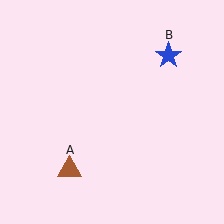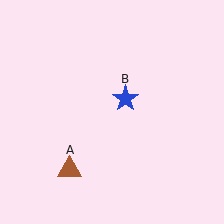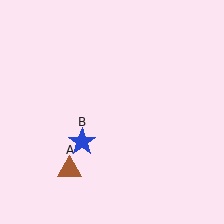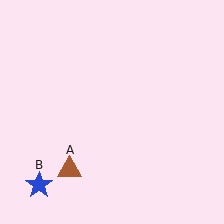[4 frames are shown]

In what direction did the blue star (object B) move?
The blue star (object B) moved down and to the left.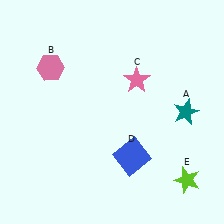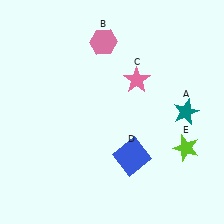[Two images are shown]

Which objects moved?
The objects that moved are: the pink hexagon (B), the lime star (E).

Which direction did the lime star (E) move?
The lime star (E) moved up.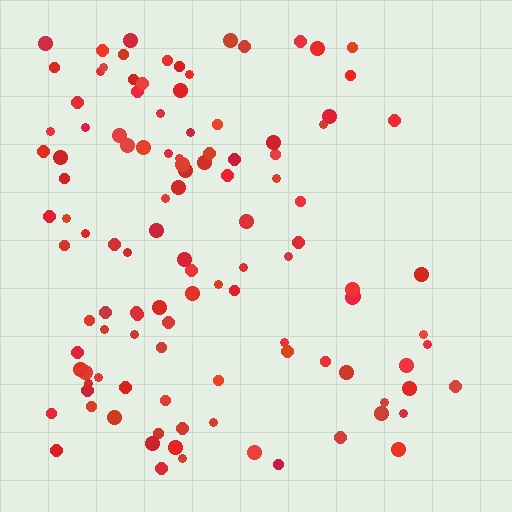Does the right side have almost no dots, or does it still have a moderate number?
Still a moderate number, just noticeably fewer than the left.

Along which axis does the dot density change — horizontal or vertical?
Horizontal.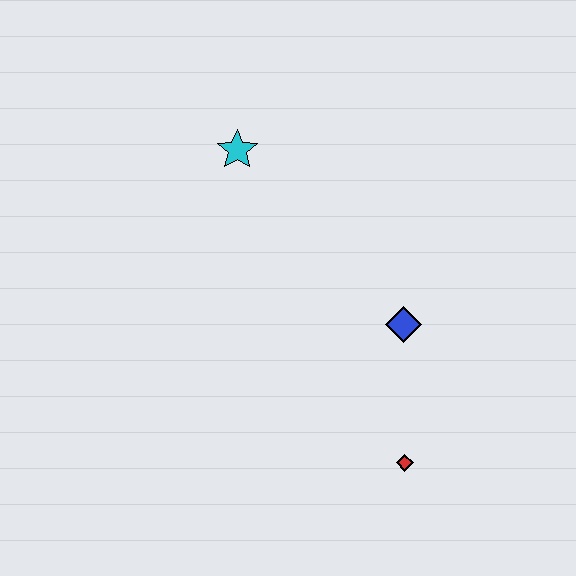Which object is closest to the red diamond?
The blue diamond is closest to the red diamond.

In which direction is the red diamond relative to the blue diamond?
The red diamond is below the blue diamond.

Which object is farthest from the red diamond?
The cyan star is farthest from the red diamond.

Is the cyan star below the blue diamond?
No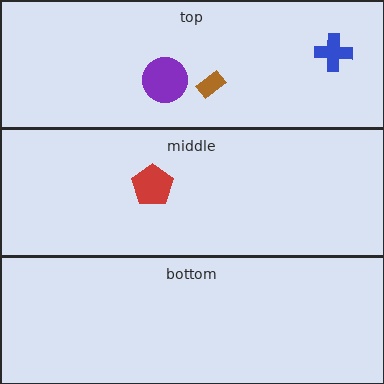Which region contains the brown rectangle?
The top region.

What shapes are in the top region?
The purple circle, the brown rectangle, the blue cross.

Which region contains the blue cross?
The top region.